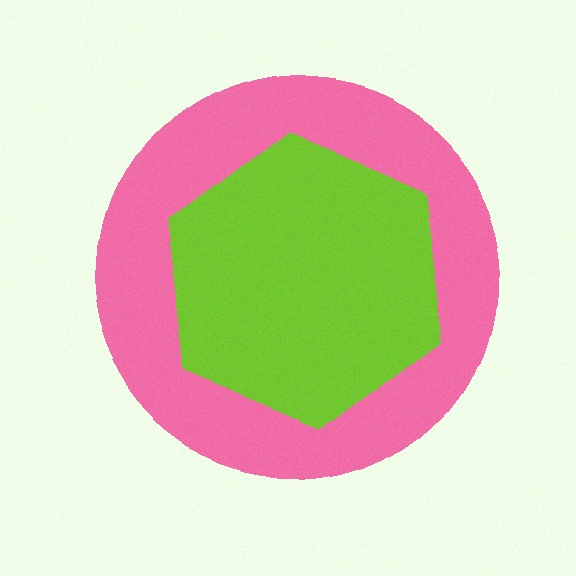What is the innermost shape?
The lime hexagon.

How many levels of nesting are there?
2.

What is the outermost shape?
The pink circle.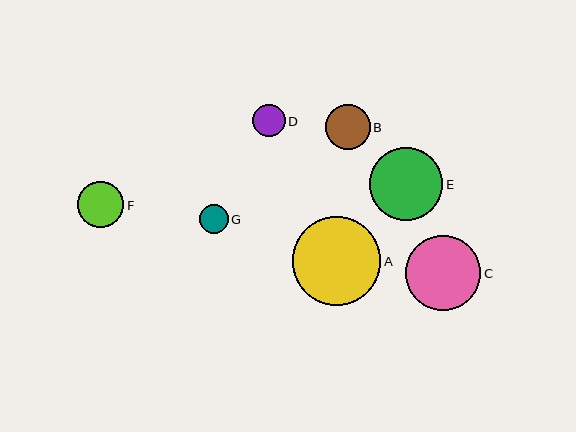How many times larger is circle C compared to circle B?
Circle C is approximately 1.7 times the size of circle B.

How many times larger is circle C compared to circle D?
Circle C is approximately 2.3 times the size of circle D.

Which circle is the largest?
Circle A is the largest with a size of approximately 89 pixels.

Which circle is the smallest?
Circle G is the smallest with a size of approximately 29 pixels.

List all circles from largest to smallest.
From largest to smallest: A, C, E, F, B, D, G.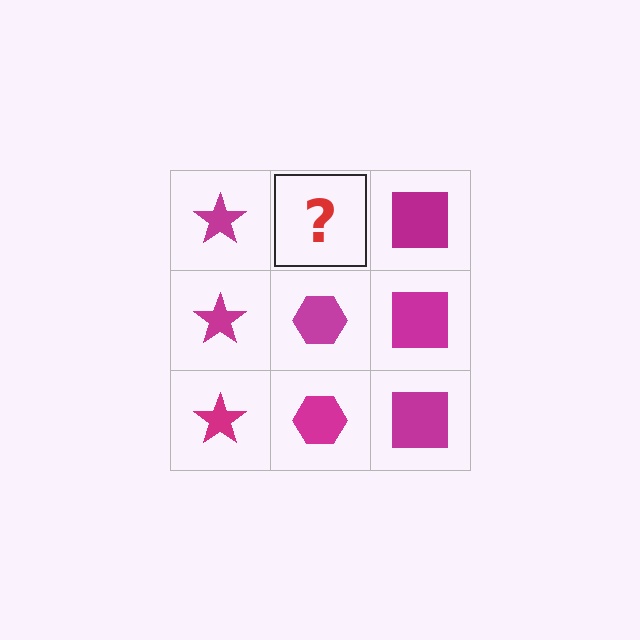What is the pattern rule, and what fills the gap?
The rule is that each column has a consistent shape. The gap should be filled with a magenta hexagon.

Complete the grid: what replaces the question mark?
The question mark should be replaced with a magenta hexagon.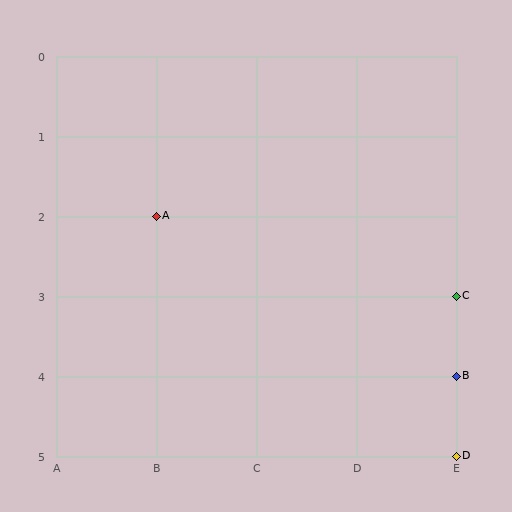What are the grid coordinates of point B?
Point B is at grid coordinates (E, 4).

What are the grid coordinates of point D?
Point D is at grid coordinates (E, 5).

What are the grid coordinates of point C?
Point C is at grid coordinates (E, 3).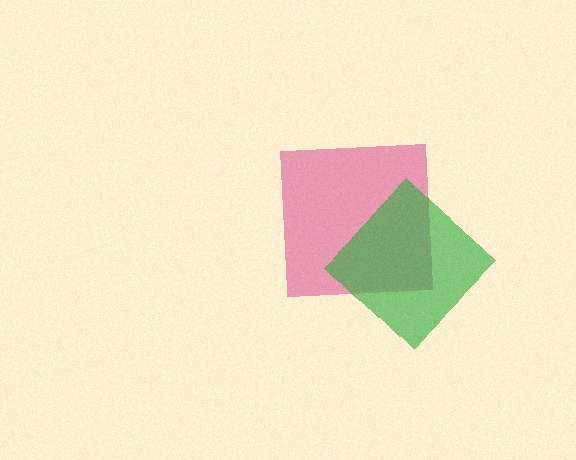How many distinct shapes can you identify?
There are 2 distinct shapes: a magenta square, a green diamond.